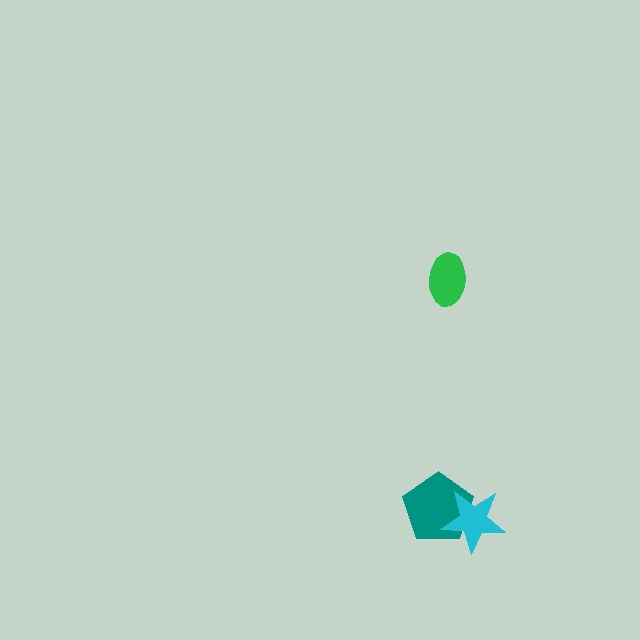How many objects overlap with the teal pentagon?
1 object overlaps with the teal pentagon.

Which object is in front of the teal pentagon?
The cyan star is in front of the teal pentagon.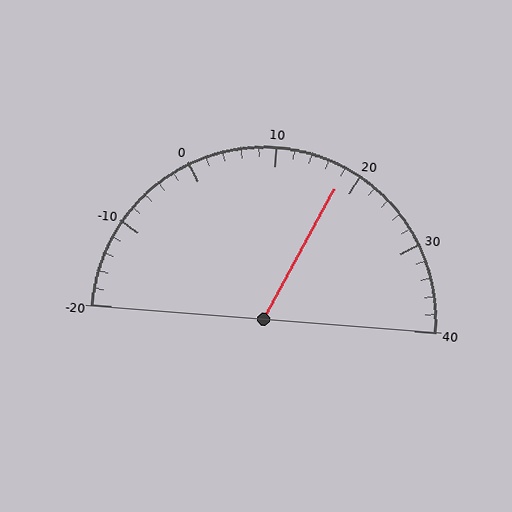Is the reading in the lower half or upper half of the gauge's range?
The reading is in the upper half of the range (-20 to 40).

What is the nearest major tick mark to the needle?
The nearest major tick mark is 20.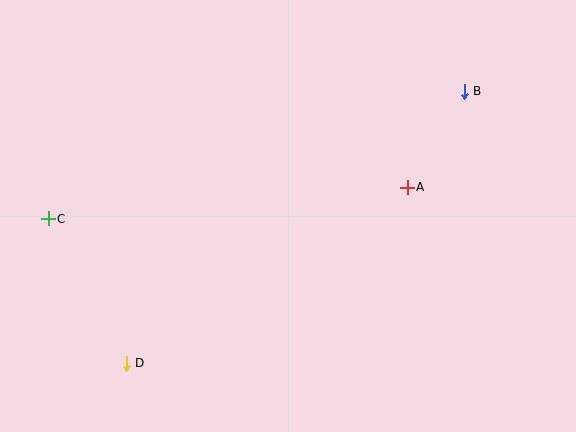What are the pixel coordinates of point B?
Point B is at (464, 91).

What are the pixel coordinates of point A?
Point A is at (407, 187).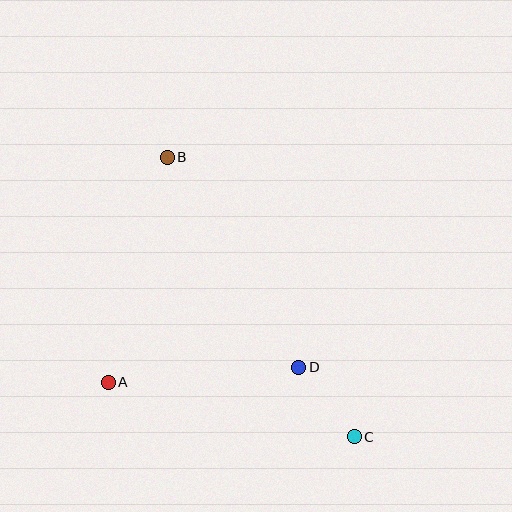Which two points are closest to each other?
Points C and D are closest to each other.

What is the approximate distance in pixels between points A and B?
The distance between A and B is approximately 232 pixels.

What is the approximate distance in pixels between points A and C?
The distance between A and C is approximately 252 pixels.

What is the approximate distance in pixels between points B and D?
The distance between B and D is approximately 248 pixels.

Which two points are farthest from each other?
Points B and C are farthest from each other.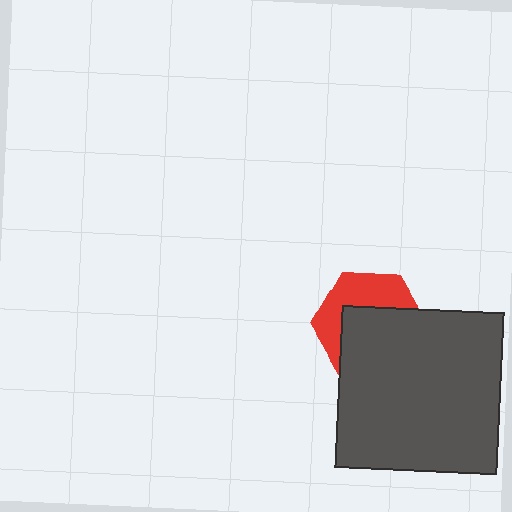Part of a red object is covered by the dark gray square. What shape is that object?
It is a hexagon.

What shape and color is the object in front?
The object in front is a dark gray square.